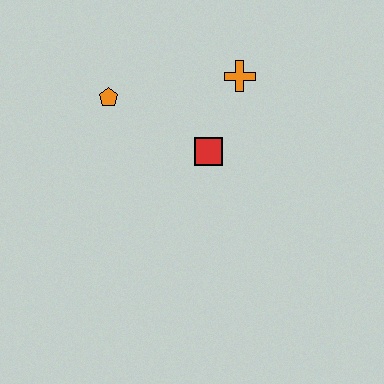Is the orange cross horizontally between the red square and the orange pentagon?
No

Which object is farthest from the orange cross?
The orange pentagon is farthest from the orange cross.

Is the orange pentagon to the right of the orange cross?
No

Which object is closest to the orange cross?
The red square is closest to the orange cross.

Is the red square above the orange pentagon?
No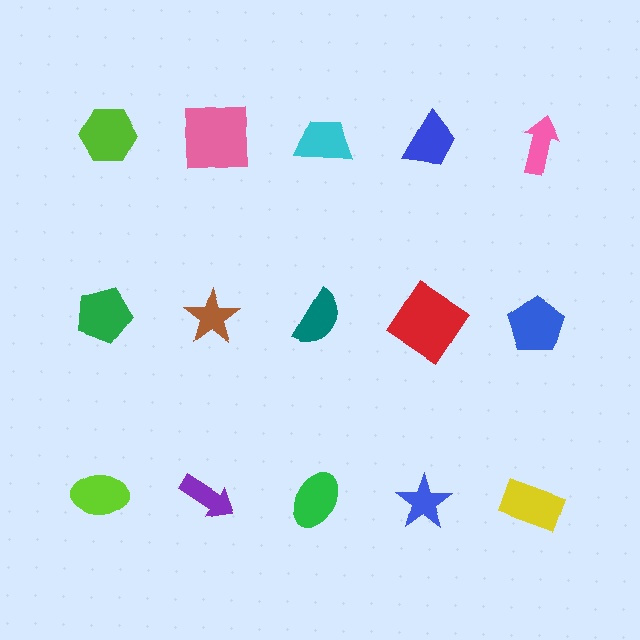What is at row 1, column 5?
A pink arrow.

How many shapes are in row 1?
5 shapes.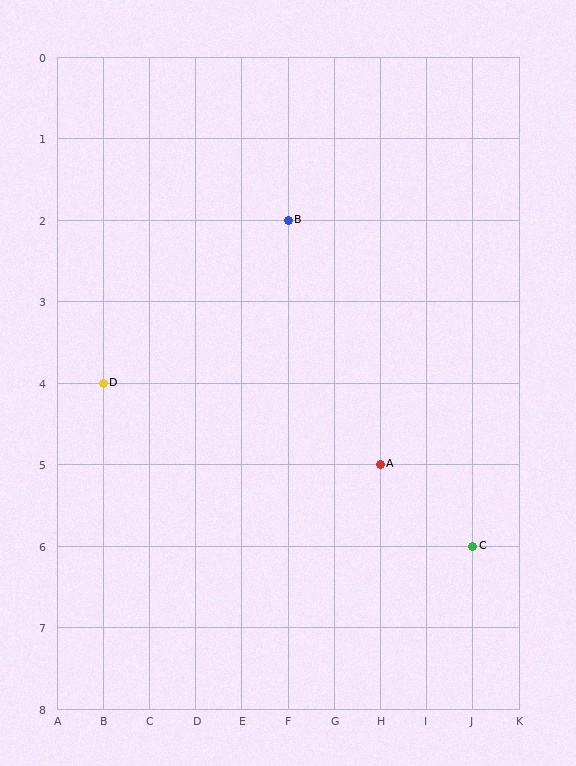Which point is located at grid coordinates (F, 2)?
Point B is at (F, 2).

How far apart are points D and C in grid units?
Points D and C are 8 columns and 2 rows apart (about 8.2 grid units diagonally).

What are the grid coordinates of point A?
Point A is at grid coordinates (H, 5).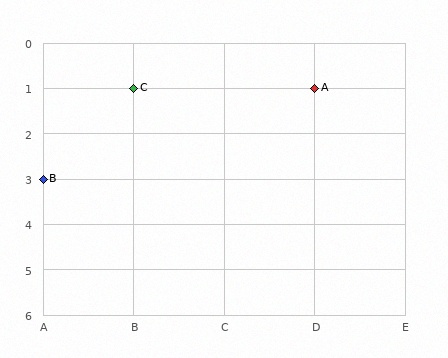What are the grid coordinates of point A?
Point A is at grid coordinates (D, 1).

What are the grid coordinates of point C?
Point C is at grid coordinates (B, 1).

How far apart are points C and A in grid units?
Points C and A are 2 columns apart.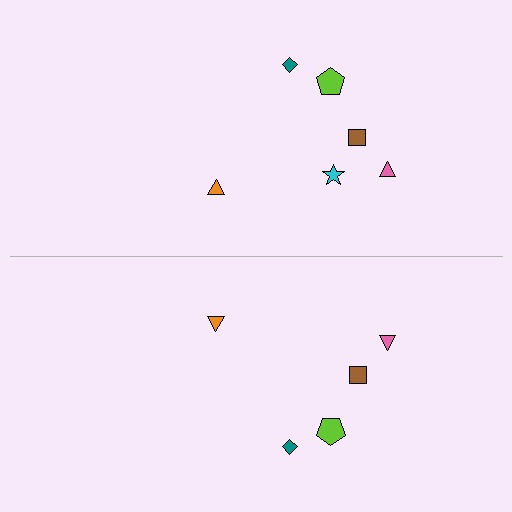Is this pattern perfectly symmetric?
No, the pattern is not perfectly symmetric. A cyan star is missing from the bottom side.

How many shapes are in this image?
There are 11 shapes in this image.